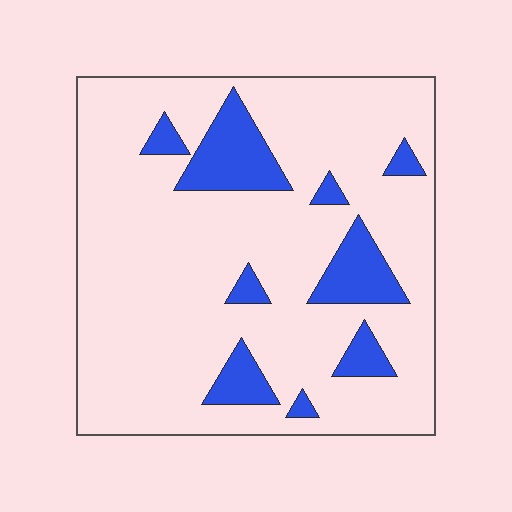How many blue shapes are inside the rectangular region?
9.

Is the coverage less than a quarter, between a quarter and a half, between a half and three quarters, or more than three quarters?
Less than a quarter.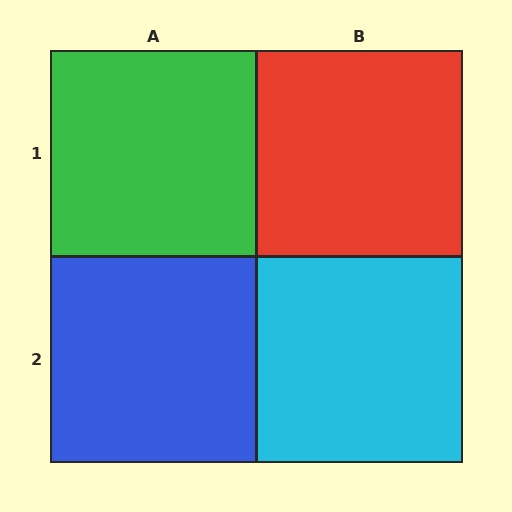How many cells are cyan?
1 cell is cyan.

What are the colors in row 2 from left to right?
Blue, cyan.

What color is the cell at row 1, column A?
Green.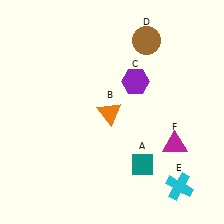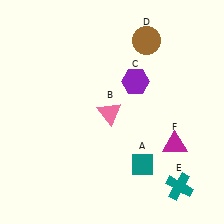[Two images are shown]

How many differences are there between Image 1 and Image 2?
There are 2 differences between the two images.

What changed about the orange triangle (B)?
In Image 1, B is orange. In Image 2, it changed to pink.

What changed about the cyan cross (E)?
In Image 1, E is cyan. In Image 2, it changed to teal.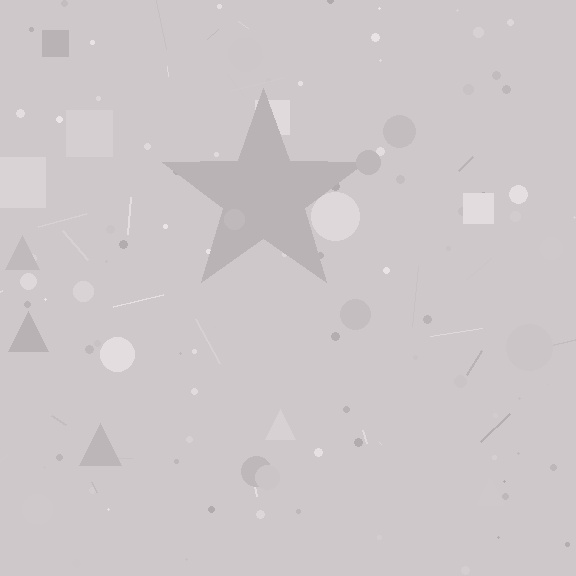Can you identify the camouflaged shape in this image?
The camouflaged shape is a star.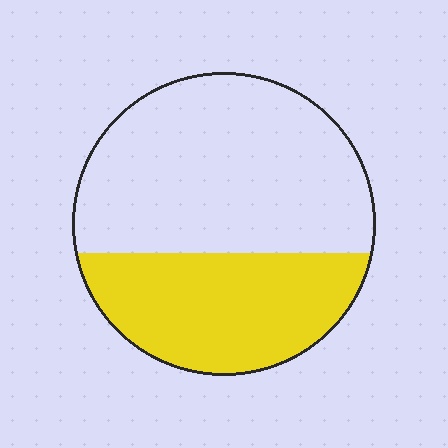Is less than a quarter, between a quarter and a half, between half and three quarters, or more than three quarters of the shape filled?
Between a quarter and a half.